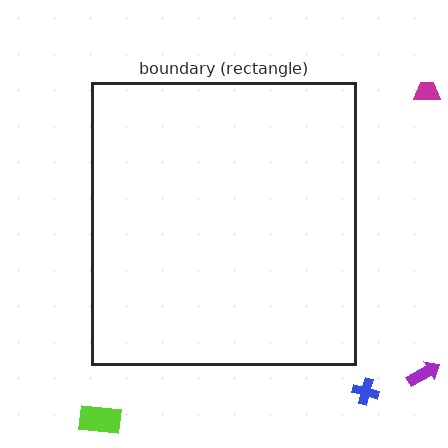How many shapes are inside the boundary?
0 inside, 4 outside.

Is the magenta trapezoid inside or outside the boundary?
Outside.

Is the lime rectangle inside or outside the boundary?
Outside.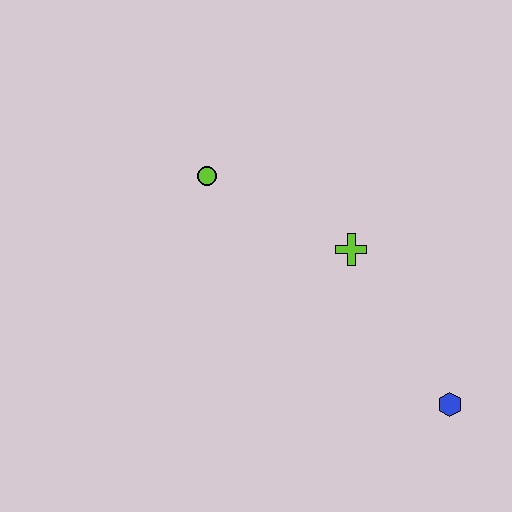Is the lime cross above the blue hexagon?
Yes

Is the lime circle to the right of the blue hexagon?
No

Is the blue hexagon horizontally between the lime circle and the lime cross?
No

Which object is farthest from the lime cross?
The blue hexagon is farthest from the lime cross.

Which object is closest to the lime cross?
The lime circle is closest to the lime cross.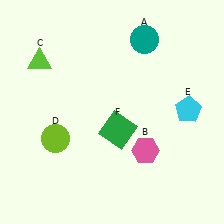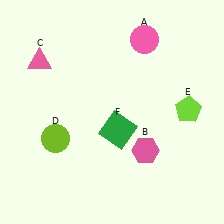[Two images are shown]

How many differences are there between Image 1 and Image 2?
There are 3 differences between the two images.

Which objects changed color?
A changed from teal to pink. C changed from lime to pink. E changed from cyan to lime.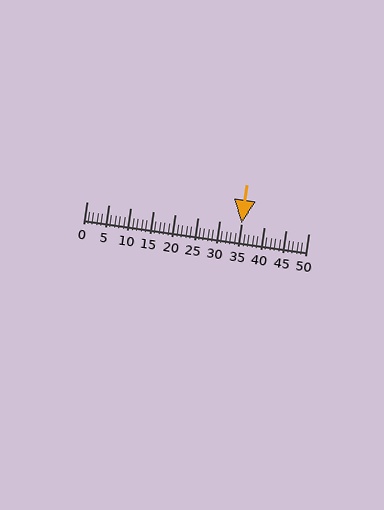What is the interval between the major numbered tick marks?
The major tick marks are spaced 5 units apart.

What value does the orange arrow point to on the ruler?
The orange arrow points to approximately 35.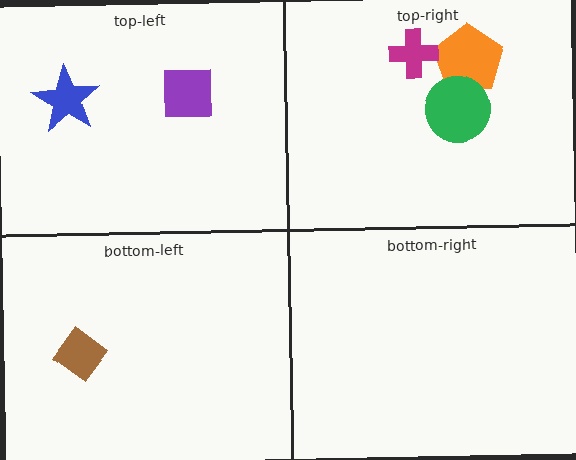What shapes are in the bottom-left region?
The brown diamond.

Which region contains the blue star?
The top-left region.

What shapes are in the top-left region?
The purple square, the blue star.